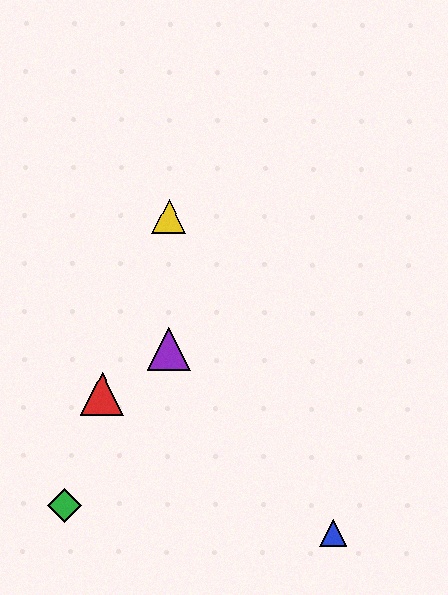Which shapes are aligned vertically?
The yellow triangle, the purple triangle are aligned vertically.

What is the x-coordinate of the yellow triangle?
The yellow triangle is at x≈169.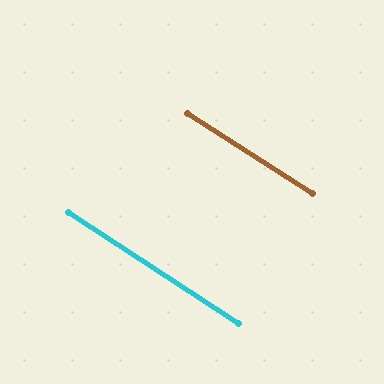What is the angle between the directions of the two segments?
Approximately 0 degrees.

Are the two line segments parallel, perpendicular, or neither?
Parallel — their directions differ by only 0.4°.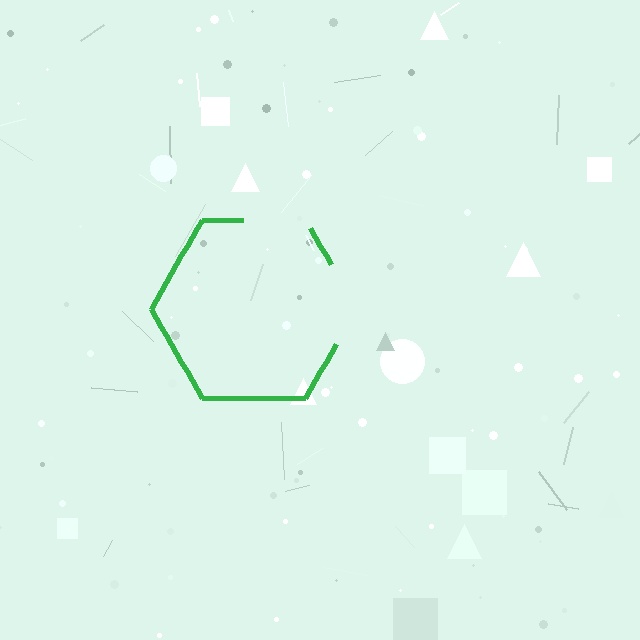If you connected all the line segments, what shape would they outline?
They would outline a hexagon.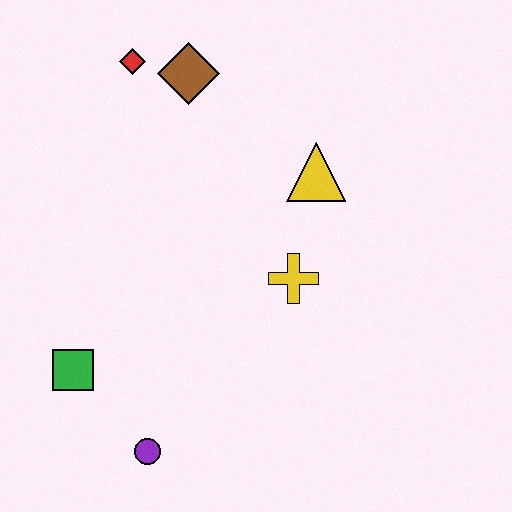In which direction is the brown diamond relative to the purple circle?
The brown diamond is above the purple circle.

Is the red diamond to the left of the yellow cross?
Yes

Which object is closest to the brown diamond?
The red diamond is closest to the brown diamond.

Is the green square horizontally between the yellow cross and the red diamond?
No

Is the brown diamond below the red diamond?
Yes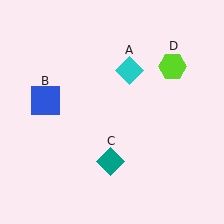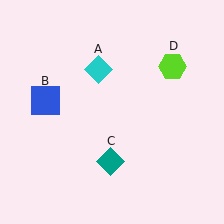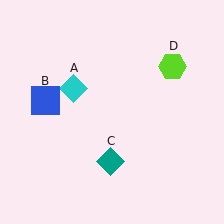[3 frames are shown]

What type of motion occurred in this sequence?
The cyan diamond (object A) rotated counterclockwise around the center of the scene.